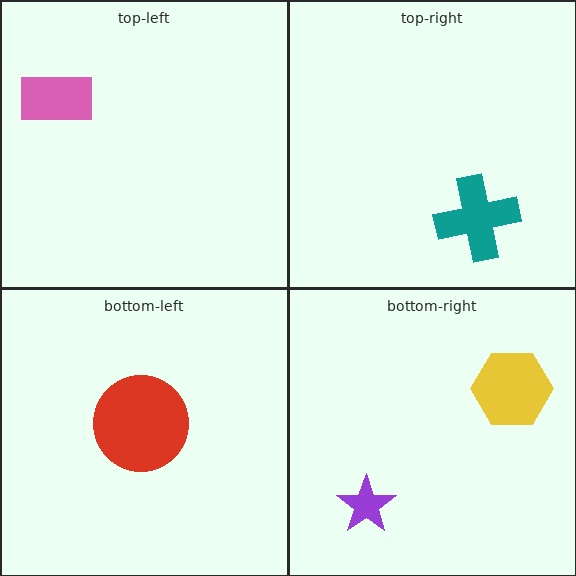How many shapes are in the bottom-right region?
2.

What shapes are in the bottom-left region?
The red circle.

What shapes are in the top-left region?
The pink rectangle.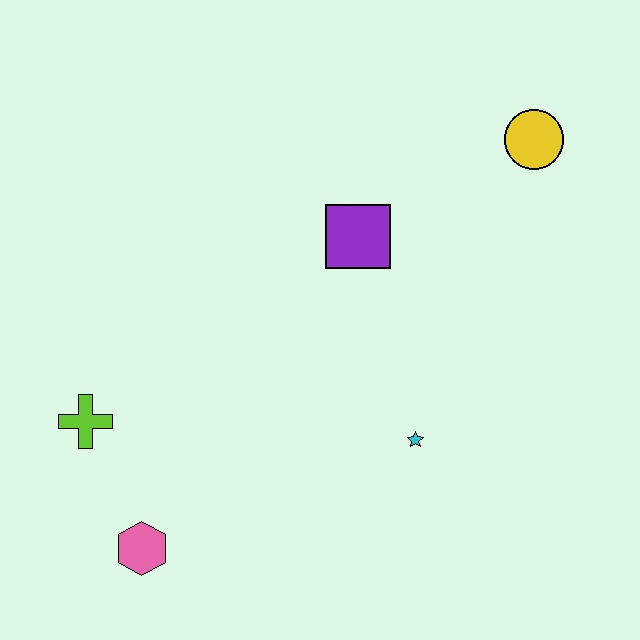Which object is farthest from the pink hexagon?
The yellow circle is farthest from the pink hexagon.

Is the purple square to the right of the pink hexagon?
Yes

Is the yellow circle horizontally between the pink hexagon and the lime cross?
No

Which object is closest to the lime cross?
The pink hexagon is closest to the lime cross.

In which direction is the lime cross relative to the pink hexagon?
The lime cross is above the pink hexagon.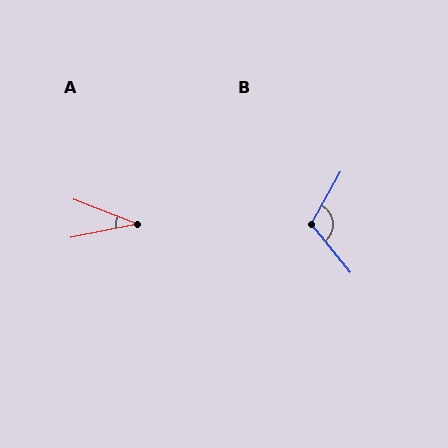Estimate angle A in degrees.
Approximately 33 degrees.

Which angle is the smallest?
A, at approximately 33 degrees.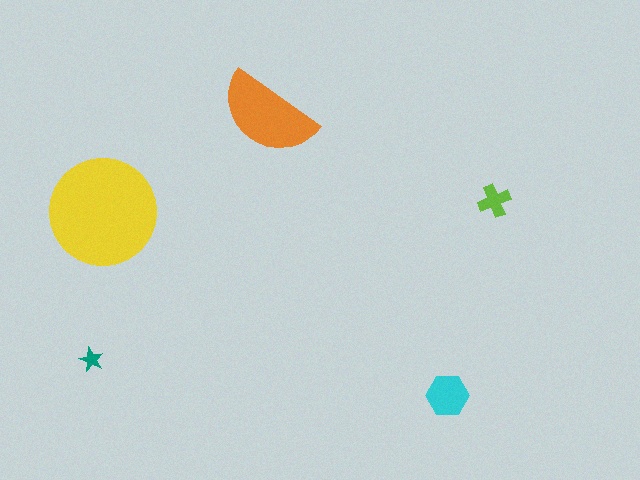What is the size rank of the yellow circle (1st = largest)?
1st.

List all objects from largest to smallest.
The yellow circle, the orange semicircle, the cyan hexagon, the lime cross, the teal star.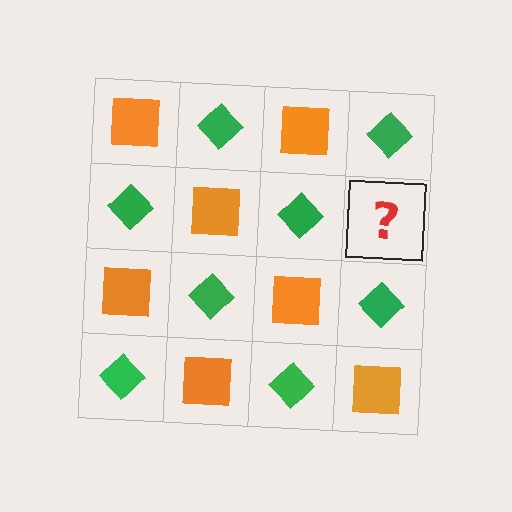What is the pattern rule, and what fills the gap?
The rule is that it alternates orange square and green diamond in a checkerboard pattern. The gap should be filled with an orange square.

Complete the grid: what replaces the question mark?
The question mark should be replaced with an orange square.